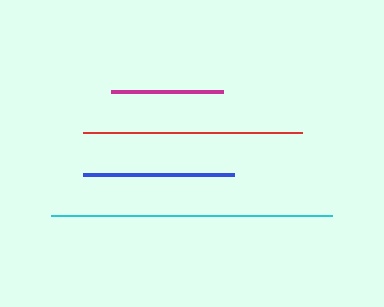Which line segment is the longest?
The cyan line is the longest at approximately 280 pixels.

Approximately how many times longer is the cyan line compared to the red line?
The cyan line is approximately 1.3 times the length of the red line.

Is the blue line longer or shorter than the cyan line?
The cyan line is longer than the blue line.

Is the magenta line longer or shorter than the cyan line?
The cyan line is longer than the magenta line.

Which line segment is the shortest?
The magenta line is the shortest at approximately 112 pixels.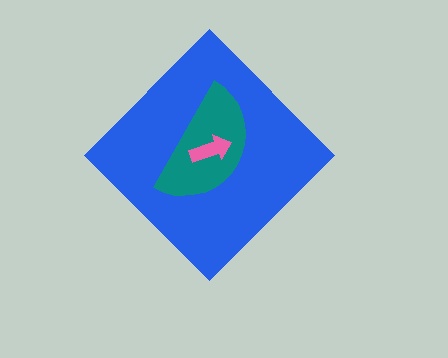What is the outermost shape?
The blue diamond.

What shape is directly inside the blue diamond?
The teal semicircle.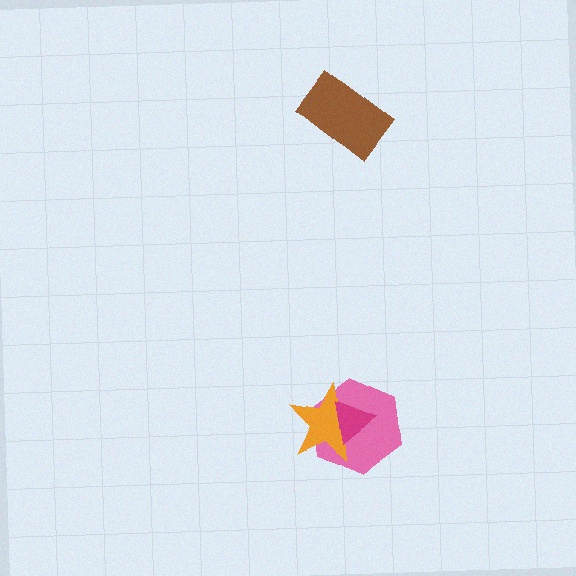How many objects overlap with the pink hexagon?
2 objects overlap with the pink hexagon.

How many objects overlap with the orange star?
2 objects overlap with the orange star.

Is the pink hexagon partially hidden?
Yes, it is partially covered by another shape.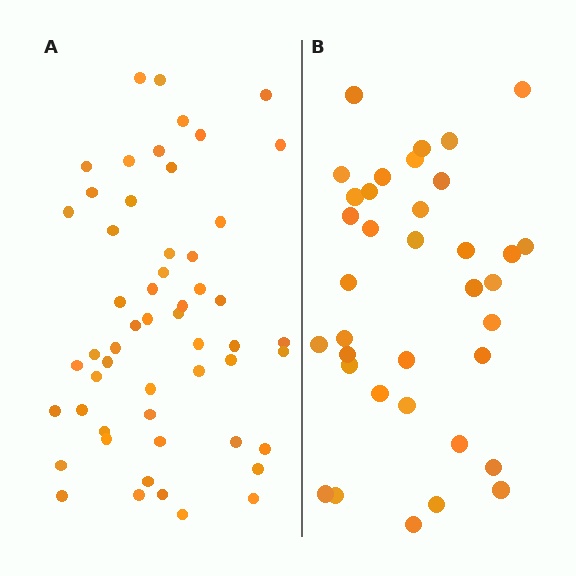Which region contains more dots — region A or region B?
Region A (the left region) has more dots.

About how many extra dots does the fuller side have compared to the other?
Region A has approximately 20 more dots than region B.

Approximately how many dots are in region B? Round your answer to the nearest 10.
About 40 dots. (The exact count is 36, which rounds to 40.)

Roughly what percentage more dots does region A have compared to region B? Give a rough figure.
About 50% more.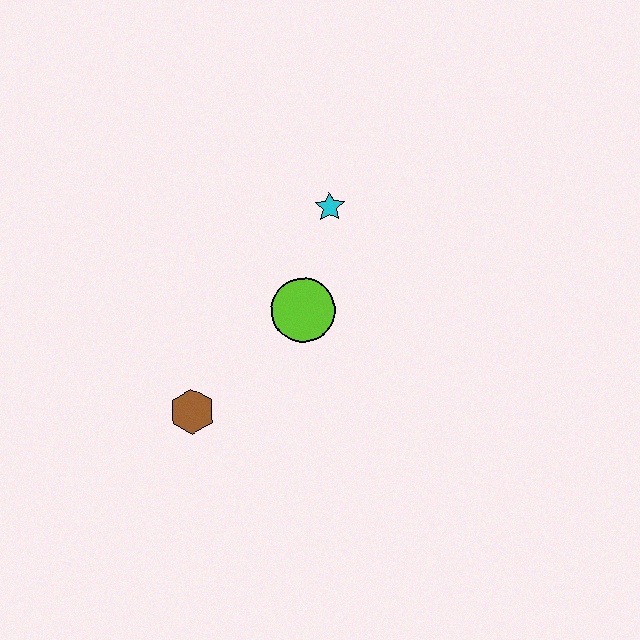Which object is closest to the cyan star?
The lime circle is closest to the cyan star.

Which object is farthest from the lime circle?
The brown hexagon is farthest from the lime circle.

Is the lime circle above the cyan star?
No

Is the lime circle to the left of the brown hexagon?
No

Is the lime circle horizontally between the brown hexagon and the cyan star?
Yes